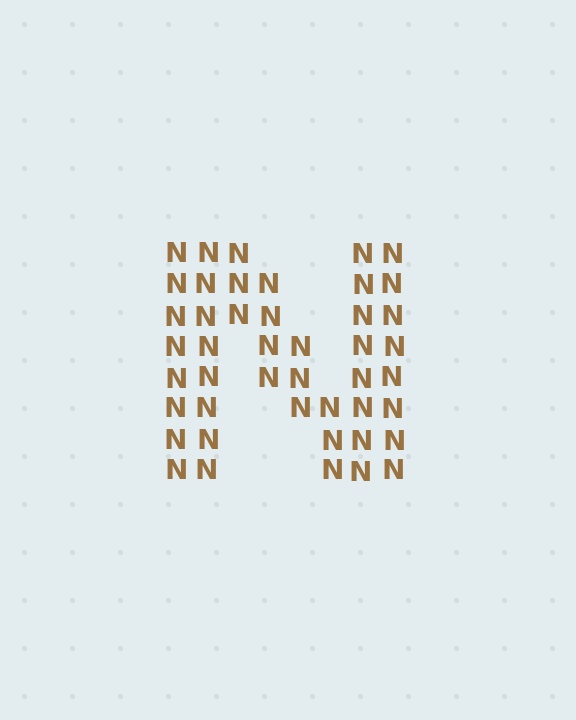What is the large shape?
The large shape is the letter N.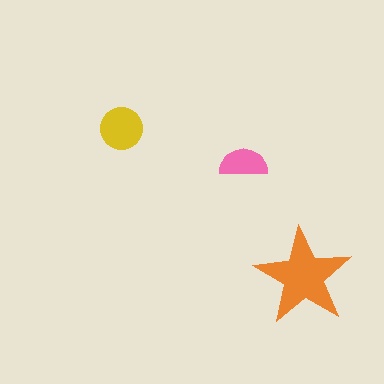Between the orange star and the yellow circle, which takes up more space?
The orange star.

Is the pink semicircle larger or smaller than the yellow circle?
Smaller.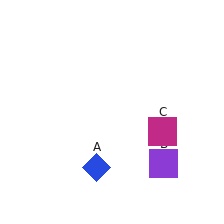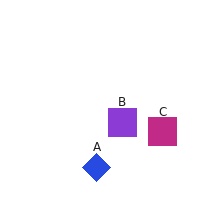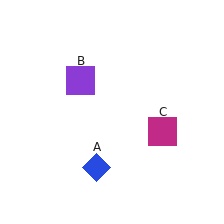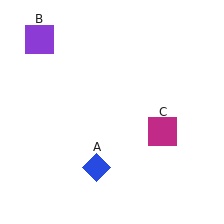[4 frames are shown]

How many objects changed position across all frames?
1 object changed position: purple square (object B).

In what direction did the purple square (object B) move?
The purple square (object B) moved up and to the left.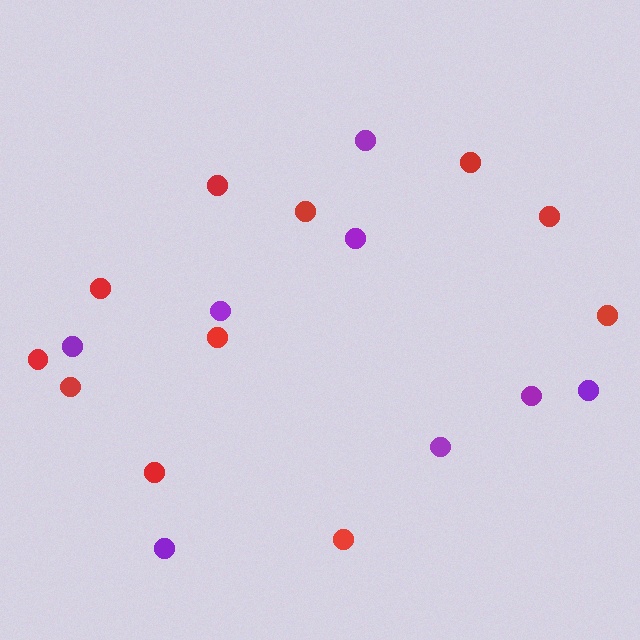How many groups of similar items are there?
There are 2 groups: one group of purple circles (8) and one group of red circles (11).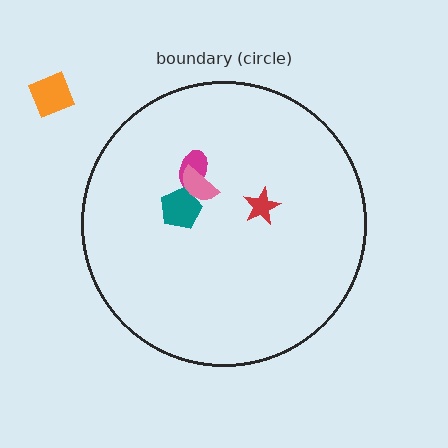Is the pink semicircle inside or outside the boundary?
Inside.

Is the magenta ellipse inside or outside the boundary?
Inside.